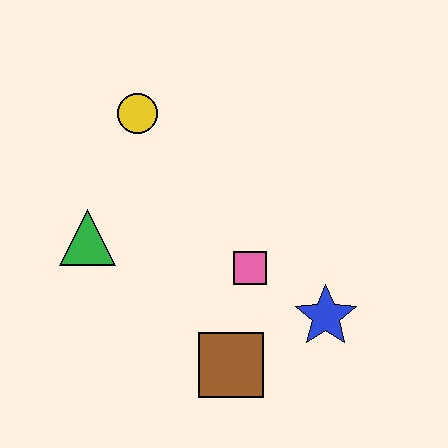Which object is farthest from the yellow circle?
The blue star is farthest from the yellow circle.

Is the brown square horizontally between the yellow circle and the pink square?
Yes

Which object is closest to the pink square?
The blue star is closest to the pink square.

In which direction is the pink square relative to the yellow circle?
The pink square is below the yellow circle.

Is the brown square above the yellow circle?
No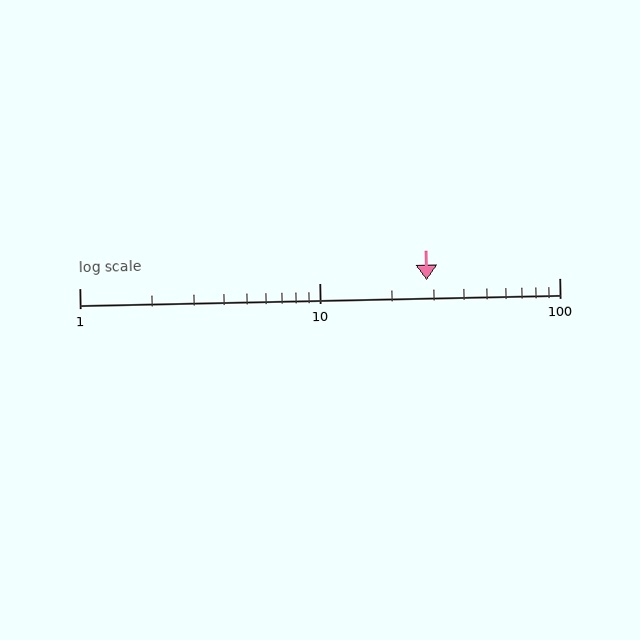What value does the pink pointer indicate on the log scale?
The pointer indicates approximately 28.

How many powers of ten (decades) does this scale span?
The scale spans 2 decades, from 1 to 100.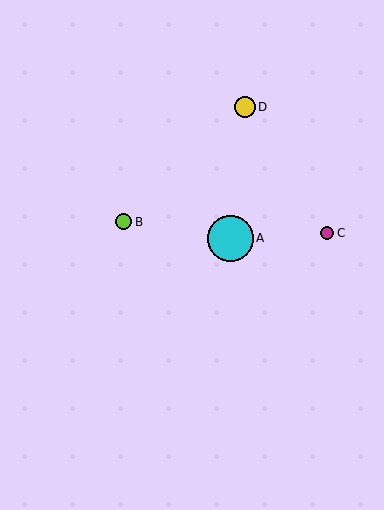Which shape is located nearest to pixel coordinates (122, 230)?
The lime circle (labeled B) at (124, 222) is nearest to that location.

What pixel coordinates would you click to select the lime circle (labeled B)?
Click at (124, 222) to select the lime circle B.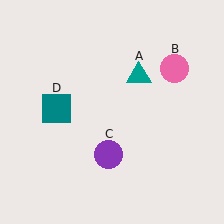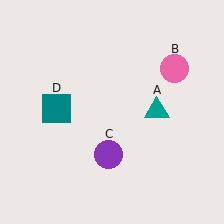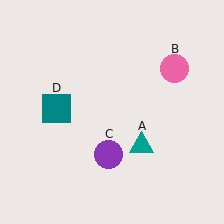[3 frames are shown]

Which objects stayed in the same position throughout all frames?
Pink circle (object B) and purple circle (object C) and teal square (object D) remained stationary.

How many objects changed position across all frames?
1 object changed position: teal triangle (object A).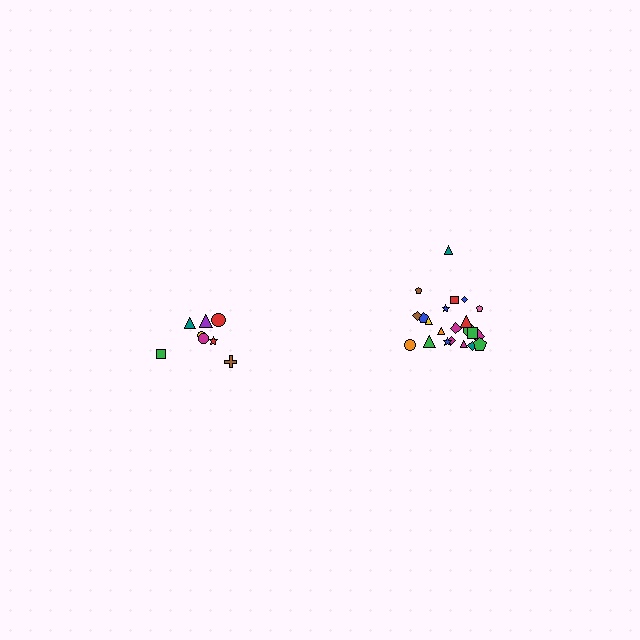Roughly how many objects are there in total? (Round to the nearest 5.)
Roughly 30 objects in total.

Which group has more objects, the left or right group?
The right group.